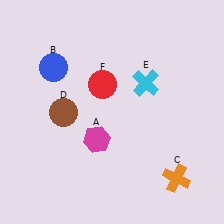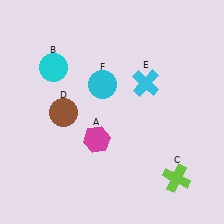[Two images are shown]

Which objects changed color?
B changed from blue to cyan. C changed from orange to lime. F changed from red to cyan.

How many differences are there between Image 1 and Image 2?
There are 3 differences between the two images.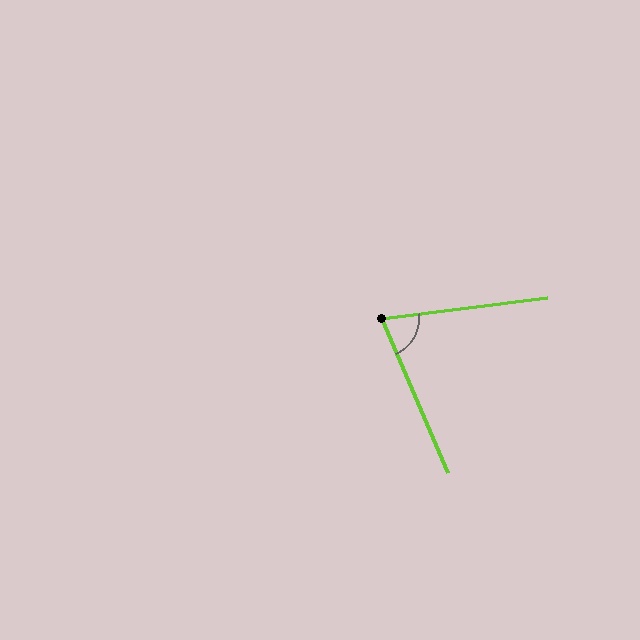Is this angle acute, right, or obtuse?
It is acute.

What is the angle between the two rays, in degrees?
Approximately 74 degrees.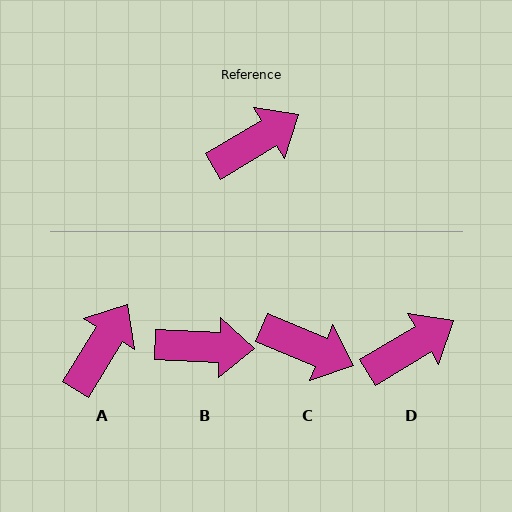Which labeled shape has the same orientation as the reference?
D.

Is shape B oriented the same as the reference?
No, it is off by about 33 degrees.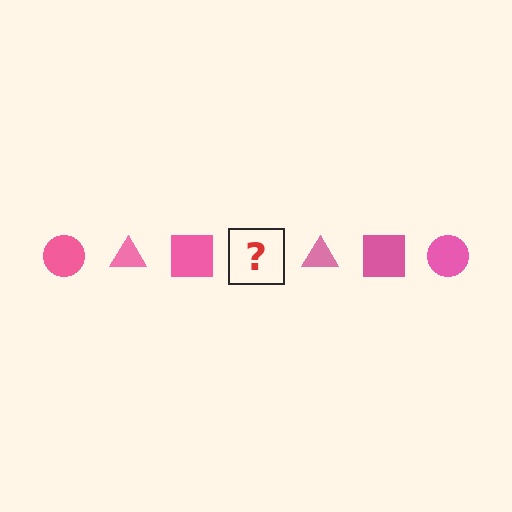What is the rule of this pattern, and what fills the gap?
The rule is that the pattern cycles through circle, triangle, square shapes in pink. The gap should be filled with a pink circle.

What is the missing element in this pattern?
The missing element is a pink circle.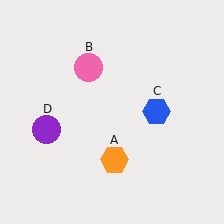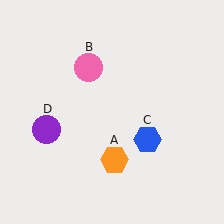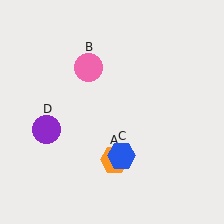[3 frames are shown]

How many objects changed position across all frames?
1 object changed position: blue hexagon (object C).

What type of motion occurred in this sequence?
The blue hexagon (object C) rotated clockwise around the center of the scene.